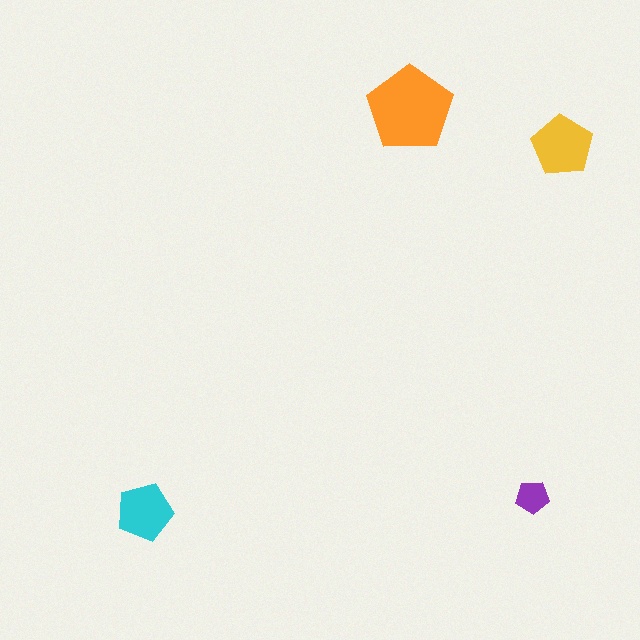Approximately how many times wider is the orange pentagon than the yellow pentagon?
About 1.5 times wider.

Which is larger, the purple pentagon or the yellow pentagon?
The yellow one.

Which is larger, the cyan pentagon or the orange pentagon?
The orange one.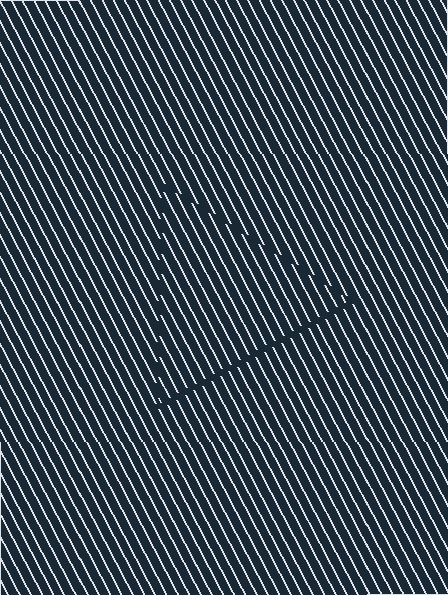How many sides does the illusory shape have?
3 sides — the line-ends trace a triangle.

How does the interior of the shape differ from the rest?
The interior of the shape contains the same grating, shifted by half a period — the contour is defined by the phase discontinuity where line-ends from the inner and outer gratings abut.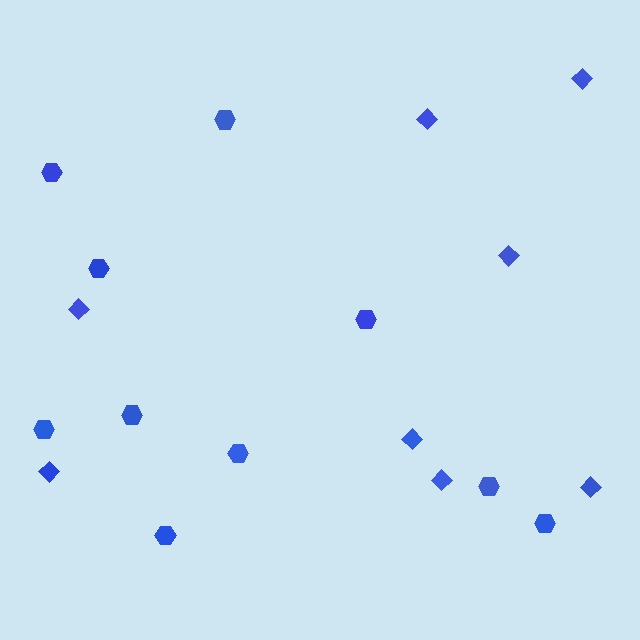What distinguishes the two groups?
There are 2 groups: one group of diamonds (8) and one group of hexagons (10).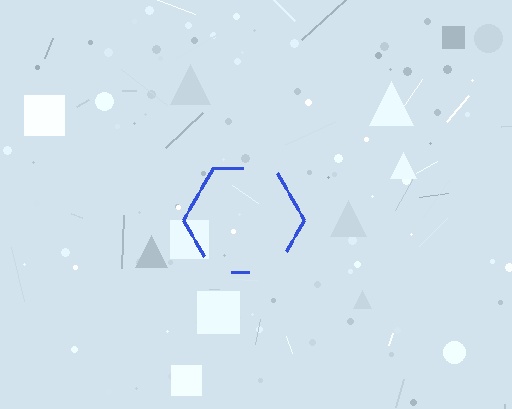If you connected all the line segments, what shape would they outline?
They would outline a hexagon.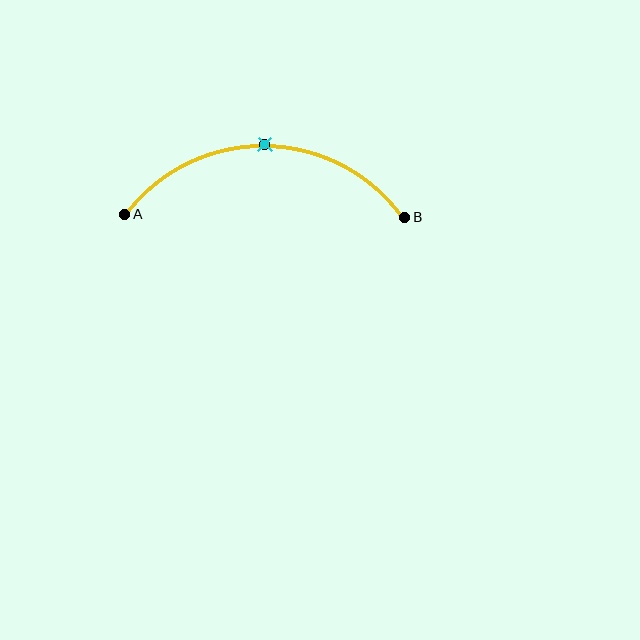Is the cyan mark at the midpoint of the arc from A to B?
Yes. The cyan mark lies on the arc at equal arc-length from both A and B — it is the arc midpoint.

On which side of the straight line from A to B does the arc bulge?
The arc bulges above the straight line connecting A and B.